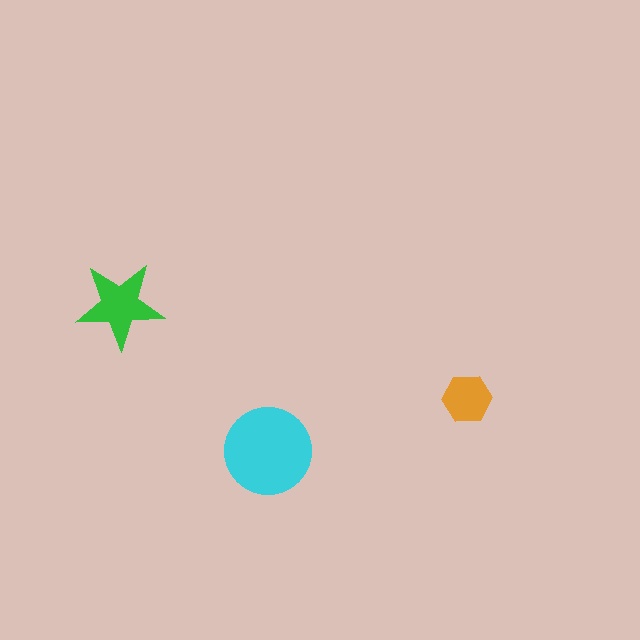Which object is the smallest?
The orange hexagon.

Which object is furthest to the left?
The green star is leftmost.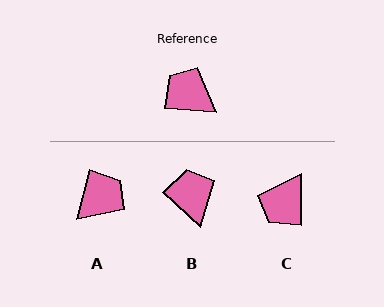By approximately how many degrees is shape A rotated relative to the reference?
Approximately 100 degrees clockwise.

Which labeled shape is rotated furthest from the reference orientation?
A, about 100 degrees away.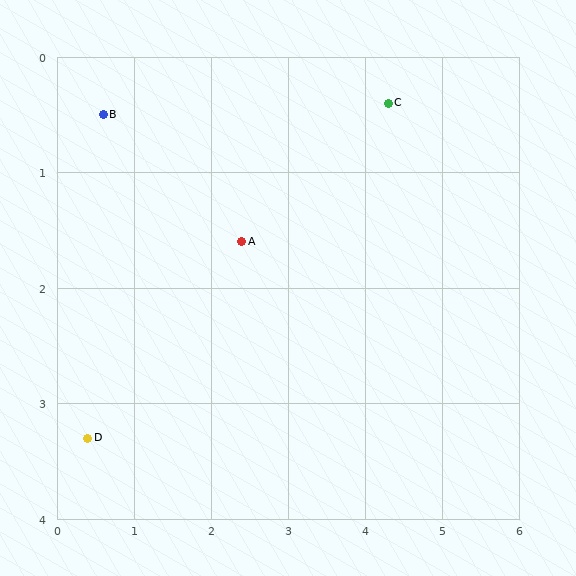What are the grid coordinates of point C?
Point C is at approximately (4.3, 0.4).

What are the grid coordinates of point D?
Point D is at approximately (0.4, 3.3).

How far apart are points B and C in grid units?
Points B and C are about 3.7 grid units apart.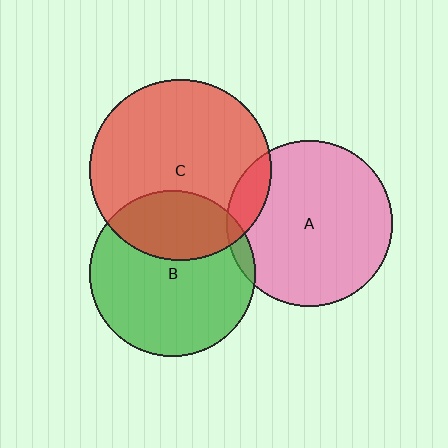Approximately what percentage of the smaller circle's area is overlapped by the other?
Approximately 10%.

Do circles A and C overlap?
Yes.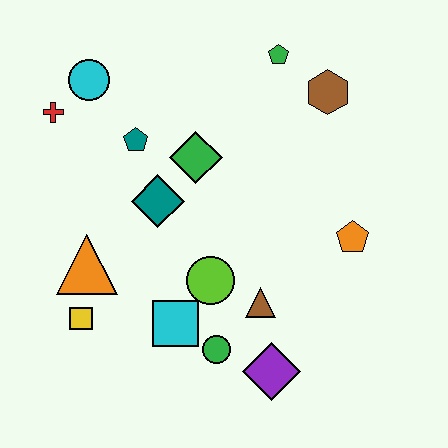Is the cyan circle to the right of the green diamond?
No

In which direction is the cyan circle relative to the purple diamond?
The cyan circle is above the purple diamond.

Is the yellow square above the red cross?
No